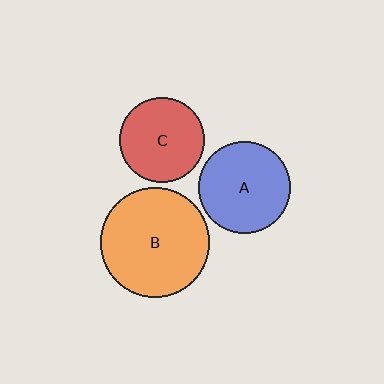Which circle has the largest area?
Circle B (orange).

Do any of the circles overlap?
No, none of the circles overlap.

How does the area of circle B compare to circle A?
Approximately 1.4 times.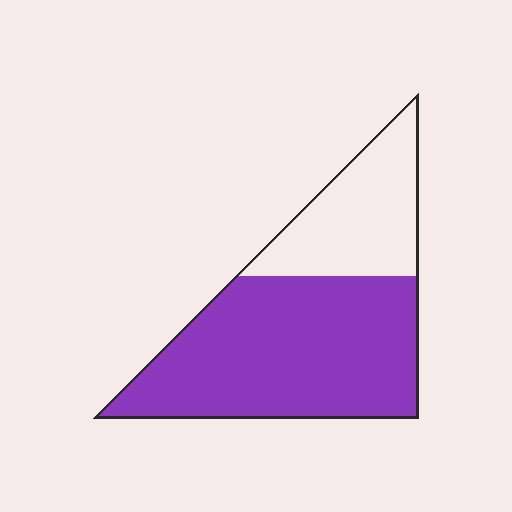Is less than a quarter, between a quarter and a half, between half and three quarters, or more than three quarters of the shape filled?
Between half and three quarters.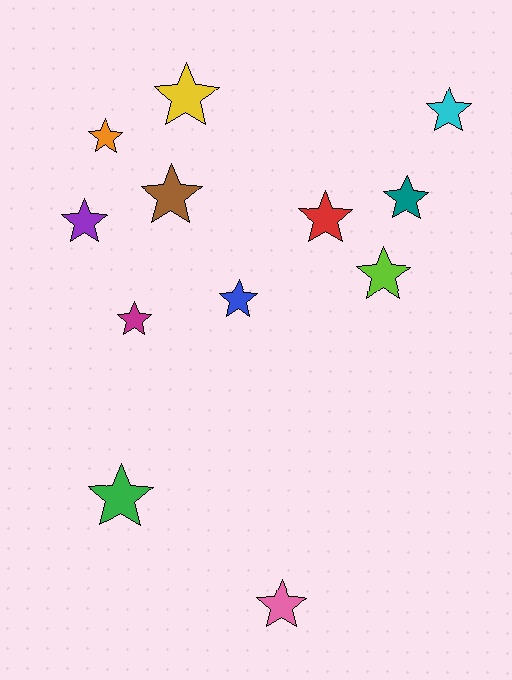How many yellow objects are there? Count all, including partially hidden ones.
There is 1 yellow object.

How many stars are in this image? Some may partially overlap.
There are 12 stars.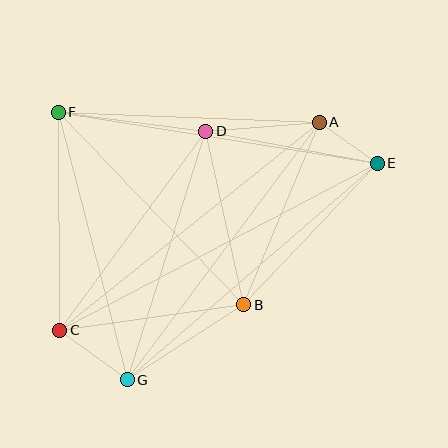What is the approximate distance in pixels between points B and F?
The distance between B and F is approximately 267 pixels.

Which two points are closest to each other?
Points A and E are closest to each other.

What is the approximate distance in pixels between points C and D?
The distance between C and D is approximately 246 pixels.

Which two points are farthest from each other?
Points C and E are farthest from each other.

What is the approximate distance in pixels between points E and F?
The distance between E and F is approximately 323 pixels.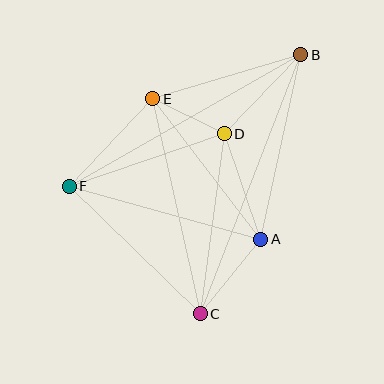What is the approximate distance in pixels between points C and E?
The distance between C and E is approximately 220 pixels.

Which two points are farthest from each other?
Points B and C are farthest from each other.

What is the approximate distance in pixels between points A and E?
The distance between A and E is approximately 177 pixels.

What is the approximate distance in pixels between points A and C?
The distance between A and C is approximately 96 pixels.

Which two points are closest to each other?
Points D and E are closest to each other.